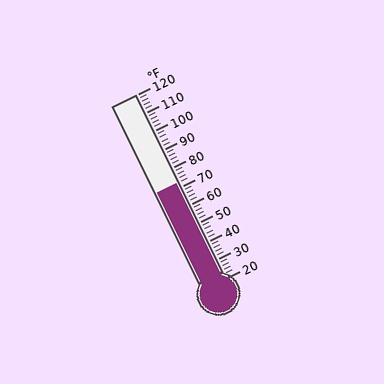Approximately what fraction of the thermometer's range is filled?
The thermometer is filled to approximately 50% of its range.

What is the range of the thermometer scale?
The thermometer scale ranges from 20°F to 120°F.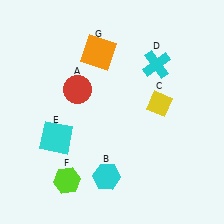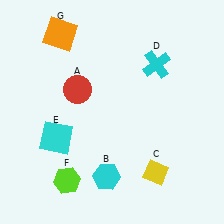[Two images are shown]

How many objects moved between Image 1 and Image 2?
2 objects moved between the two images.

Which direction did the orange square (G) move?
The orange square (G) moved left.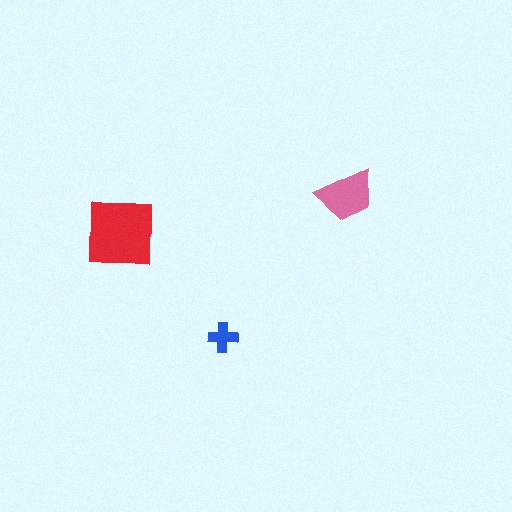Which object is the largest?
The red square.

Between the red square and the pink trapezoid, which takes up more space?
The red square.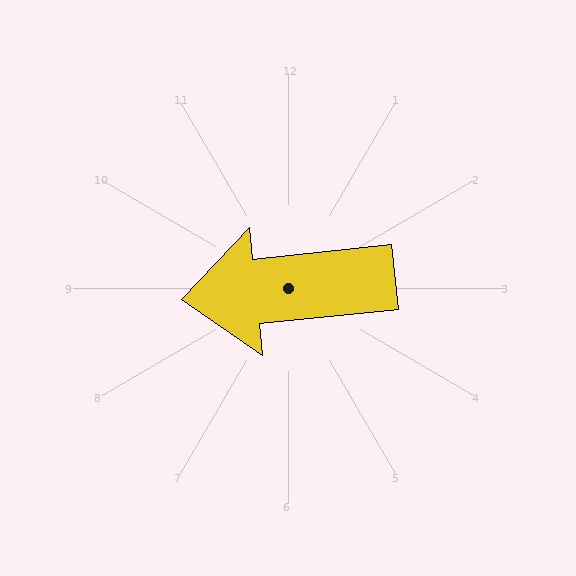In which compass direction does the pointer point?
West.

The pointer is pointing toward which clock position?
Roughly 9 o'clock.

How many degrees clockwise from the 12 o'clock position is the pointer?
Approximately 264 degrees.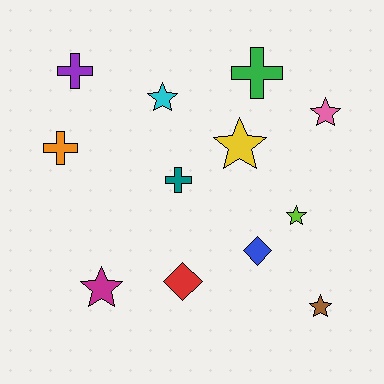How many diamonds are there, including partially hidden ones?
There are 2 diamonds.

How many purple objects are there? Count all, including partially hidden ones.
There is 1 purple object.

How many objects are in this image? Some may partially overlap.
There are 12 objects.